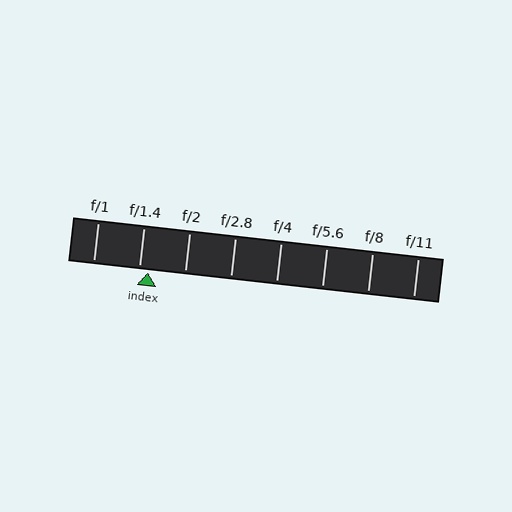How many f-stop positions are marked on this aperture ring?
There are 8 f-stop positions marked.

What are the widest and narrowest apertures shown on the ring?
The widest aperture shown is f/1 and the narrowest is f/11.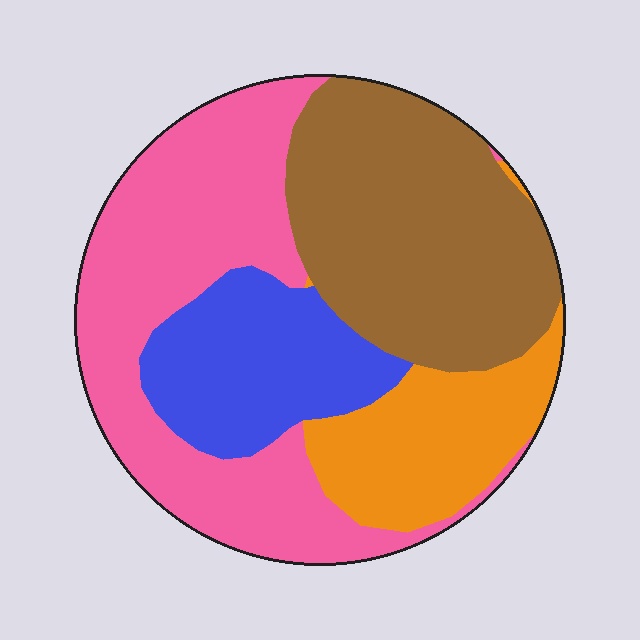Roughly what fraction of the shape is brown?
Brown takes up about one third (1/3) of the shape.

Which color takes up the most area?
Pink, at roughly 35%.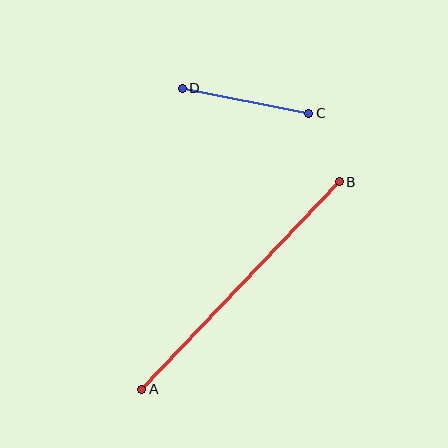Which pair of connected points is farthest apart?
Points A and B are farthest apart.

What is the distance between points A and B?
The distance is approximately 286 pixels.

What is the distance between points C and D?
The distance is approximately 129 pixels.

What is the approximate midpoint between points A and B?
The midpoint is at approximately (240, 286) pixels.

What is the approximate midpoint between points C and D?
The midpoint is at approximately (245, 101) pixels.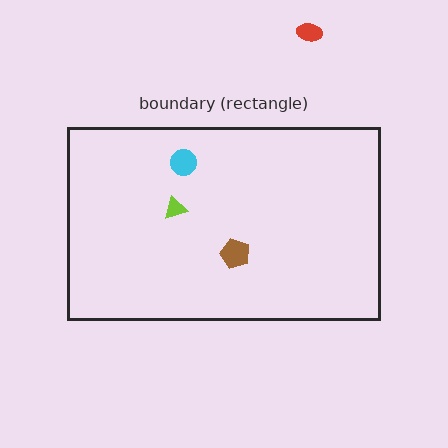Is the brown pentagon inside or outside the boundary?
Inside.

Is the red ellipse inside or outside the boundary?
Outside.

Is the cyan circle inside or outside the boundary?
Inside.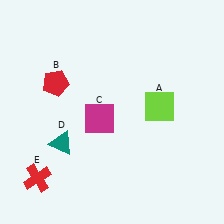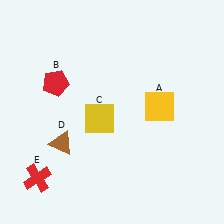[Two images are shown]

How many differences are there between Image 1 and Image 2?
There are 3 differences between the two images.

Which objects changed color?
A changed from lime to yellow. C changed from magenta to yellow. D changed from teal to brown.